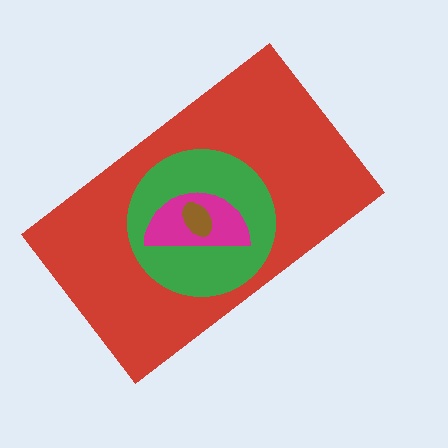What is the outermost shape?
The red rectangle.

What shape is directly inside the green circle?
The magenta semicircle.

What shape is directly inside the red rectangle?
The green circle.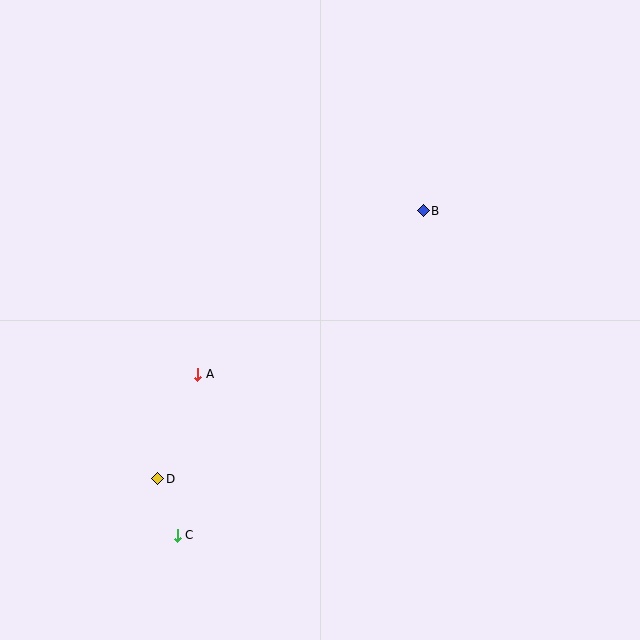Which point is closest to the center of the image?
Point A at (198, 374) is closest to the center.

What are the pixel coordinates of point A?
Point A is at (198, 374).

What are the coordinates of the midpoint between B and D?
The midpoint between B and D is at (290, 345).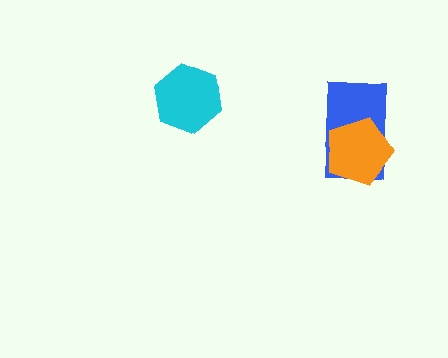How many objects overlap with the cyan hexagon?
0 objects overlap with the cyan hexagon.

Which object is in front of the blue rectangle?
The orange pentagon is in front of the blue rectangle.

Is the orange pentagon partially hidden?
No, no other shape covers it.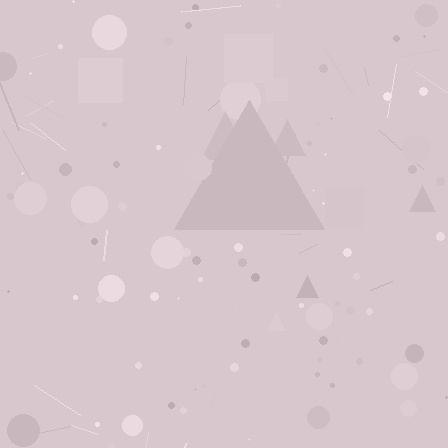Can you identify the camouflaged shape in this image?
The camouflaged shape is a triangle.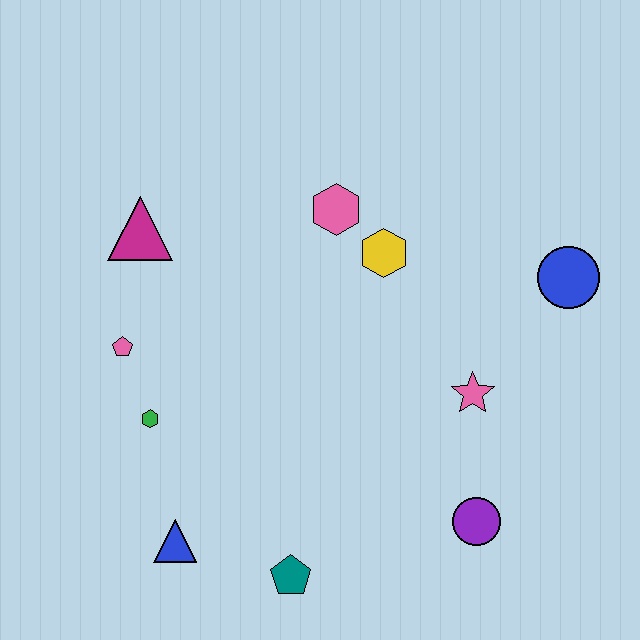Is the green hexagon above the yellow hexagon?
No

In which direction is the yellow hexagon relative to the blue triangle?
The yellow hexagon is above the blue triangle.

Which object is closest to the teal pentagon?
The blue triangle is closest to the teal pentagon.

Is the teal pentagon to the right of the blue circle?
No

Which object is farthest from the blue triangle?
The blue circle is farthest from the blue triangle.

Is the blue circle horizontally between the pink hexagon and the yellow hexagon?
No